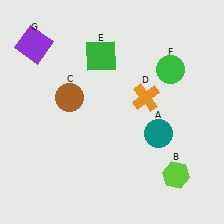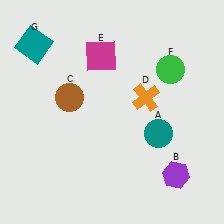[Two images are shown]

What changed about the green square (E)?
In Image 1, E is green. In Image 2, it changed to magenta.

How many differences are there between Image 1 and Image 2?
There are 3 differences between the two images.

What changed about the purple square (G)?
In Image 1, G is purple. In Image 2, it changed to teal.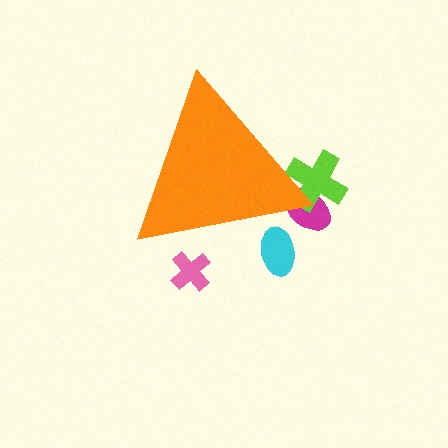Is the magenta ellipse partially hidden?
Yes, the magenta ellipse is partially hidden behind the orange triangle.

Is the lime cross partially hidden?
Yes, the lime cross is partially hidden behind the orange triangle.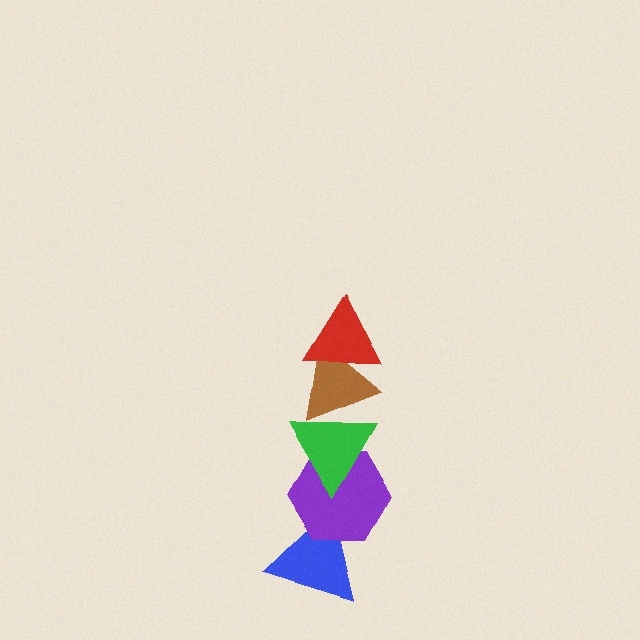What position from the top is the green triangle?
The green triangle is 3rd from the top.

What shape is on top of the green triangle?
The brown triangle is on top of the green triangle.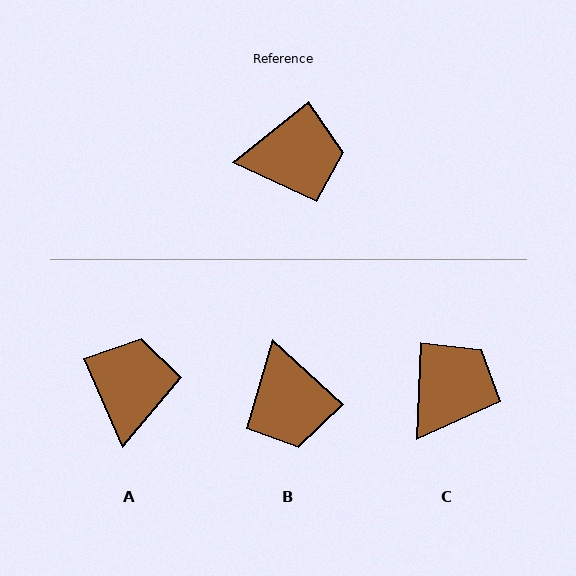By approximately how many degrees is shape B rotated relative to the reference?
Approximately 81 degrees clockwise.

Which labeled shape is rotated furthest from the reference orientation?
B, about 81 degrees away.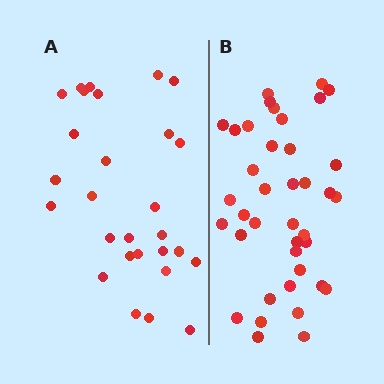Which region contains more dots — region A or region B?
Region B (the right region) has more dots.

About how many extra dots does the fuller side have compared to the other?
Region B has roughly 12 or so more dots than region A.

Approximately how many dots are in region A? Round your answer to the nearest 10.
About 30 dots. (The exact count is 28, which rounds to 30.)